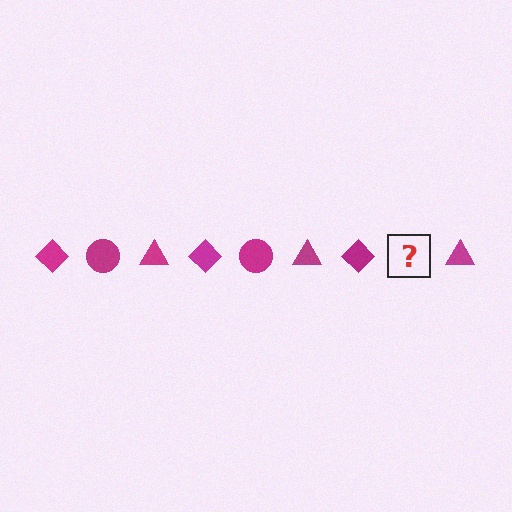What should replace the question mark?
The question mark should be replaced with a magenta circle.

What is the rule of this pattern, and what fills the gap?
The rule is that the pattern cycles through diamond, circle, triangle shapes in magenta. The gap should be filled with a magenta circle.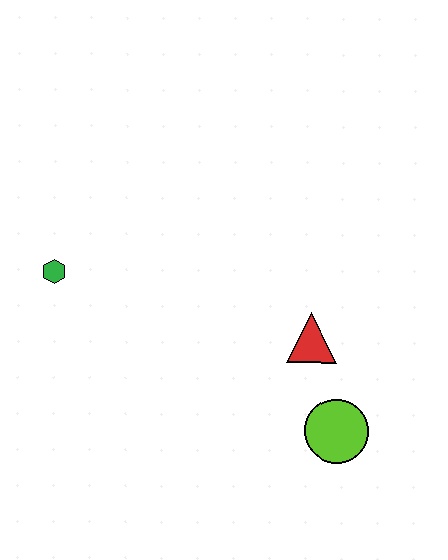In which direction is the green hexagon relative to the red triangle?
The green hexagon is to the left of the red triangle.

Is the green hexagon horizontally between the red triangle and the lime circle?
No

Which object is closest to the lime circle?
The red triangle is closest to the lime circle.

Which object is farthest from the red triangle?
The green hexagon is farthest from the red triangle.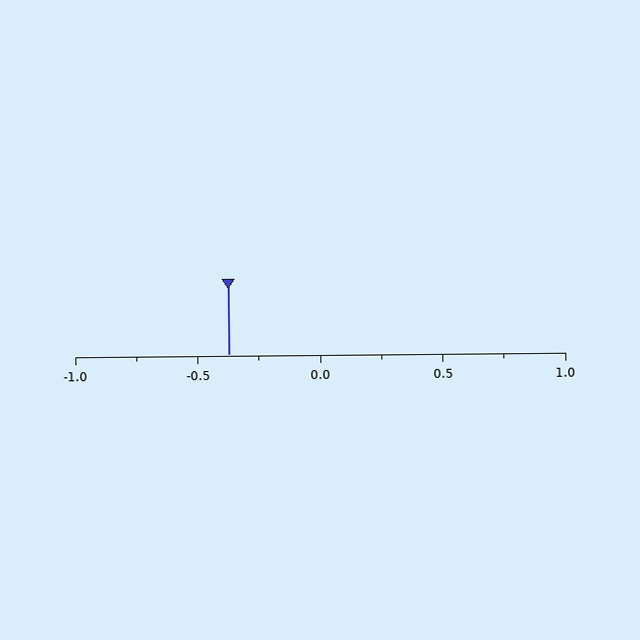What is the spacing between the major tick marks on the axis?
The major ticks are spaced 0.5 apart.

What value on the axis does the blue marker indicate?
The marker indicates approximately -0.38.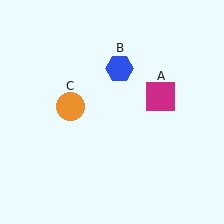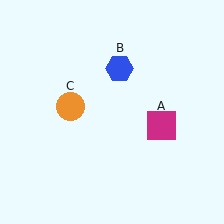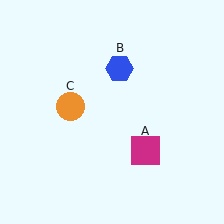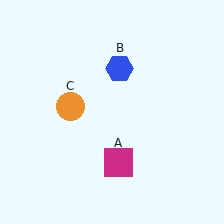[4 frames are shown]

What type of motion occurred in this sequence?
The magenta square (object A) rotated clockwise around the center of the scene.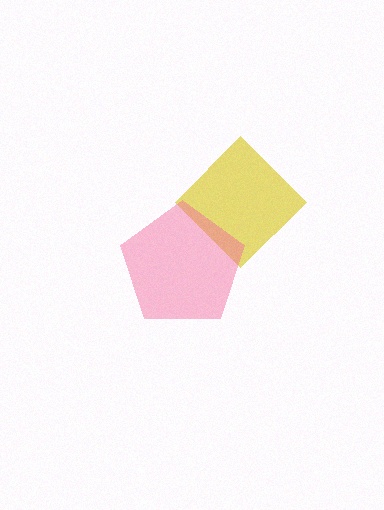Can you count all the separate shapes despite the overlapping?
Yes, there are 2 separate shapes.